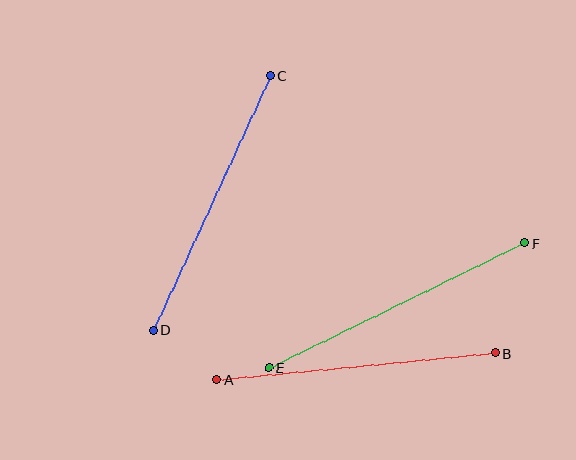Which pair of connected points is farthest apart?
Points E and F are farthest apart.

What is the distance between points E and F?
The distance is approximately 285 pixels.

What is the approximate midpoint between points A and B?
The midpoint is at approximately (356, 366) pixels.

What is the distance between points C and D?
The distance is approximately 280 pixels.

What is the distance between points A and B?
The distance is approximately 280 pixels.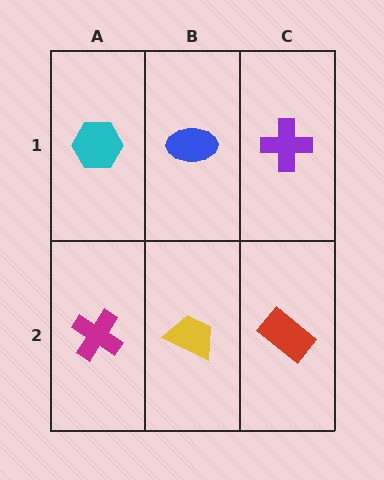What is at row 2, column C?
A red rectangle.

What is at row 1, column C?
A purple cross.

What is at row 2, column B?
A yellow trapezoid.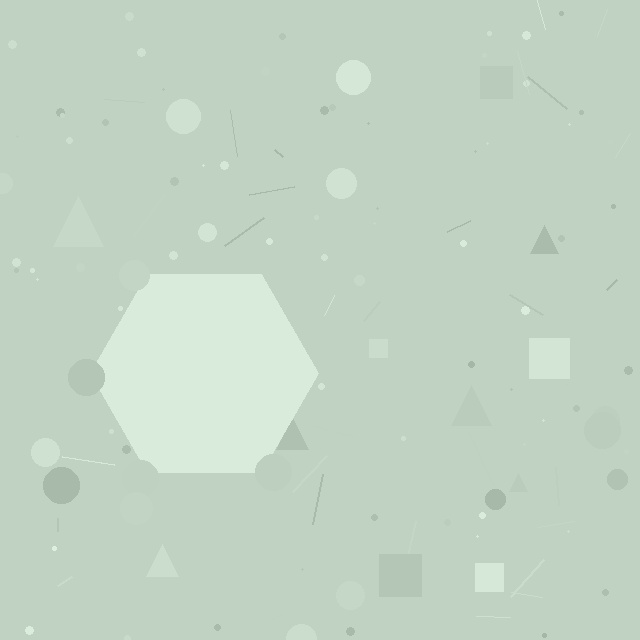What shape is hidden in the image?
A hexagon is hidden in the image.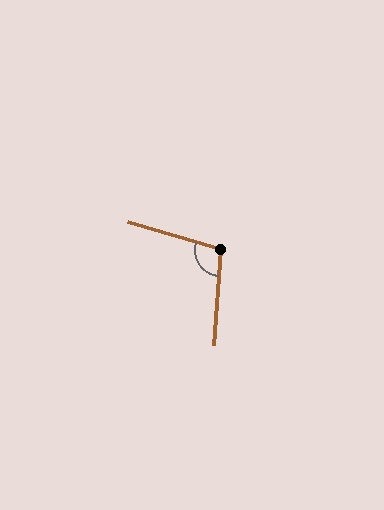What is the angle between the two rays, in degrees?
Approximately 102 degrees.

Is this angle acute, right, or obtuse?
It is obtuse.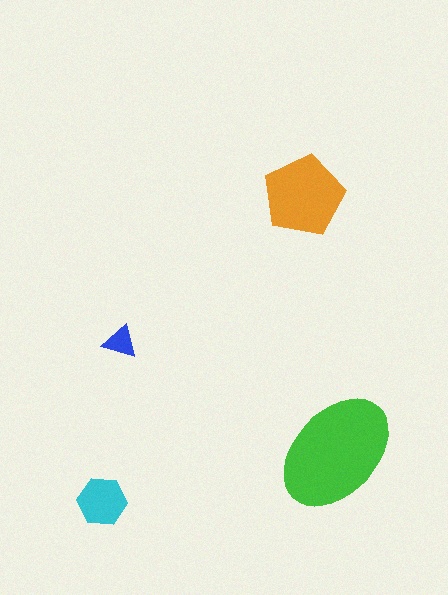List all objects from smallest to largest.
The blue triangle, the cyan hexagon, the orange pentagon, the green ellipse.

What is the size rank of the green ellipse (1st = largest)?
1st.